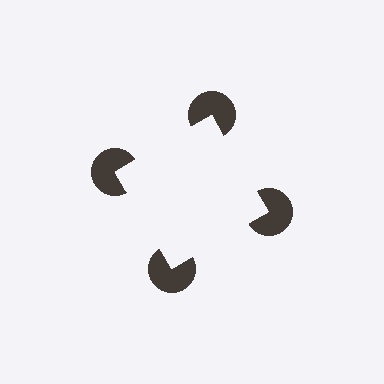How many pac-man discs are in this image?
There are 4 — one at each vertex of the illusory square.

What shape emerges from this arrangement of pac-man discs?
An illusory square — its edges are inferred from the aligned wedge cuts in the pac-man discs, not physically drawn.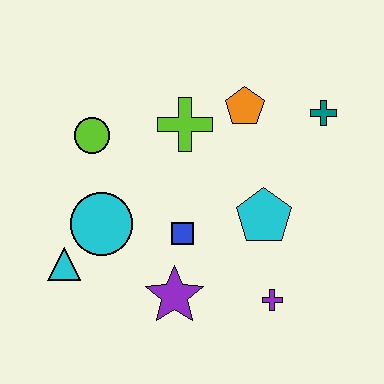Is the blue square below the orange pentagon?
Yes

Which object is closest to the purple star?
The blue square is closest to the purple star.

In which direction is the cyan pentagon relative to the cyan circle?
The cyan pentagon is to the right of the cyan circle.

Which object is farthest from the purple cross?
The lime circle is farthest from the purple cross.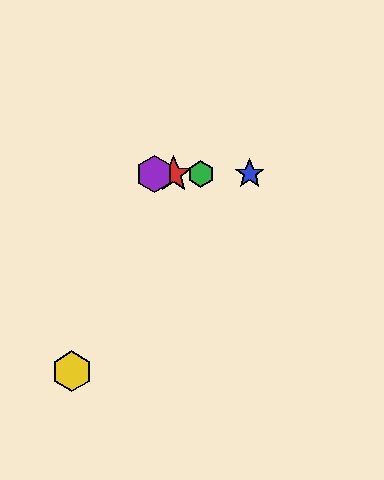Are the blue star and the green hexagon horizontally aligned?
Yes, both are at y≈174.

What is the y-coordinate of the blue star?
The blue star is at y≈174.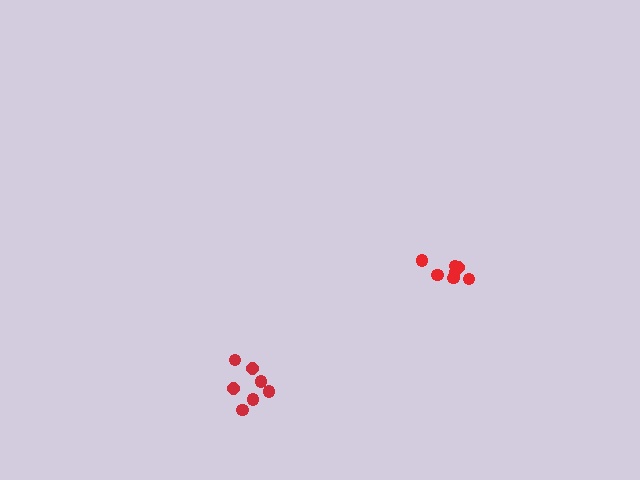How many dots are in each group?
Group 1: 7 dots, Group 2: 7 dots (14 total).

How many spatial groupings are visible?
There are 2 spatial groupings.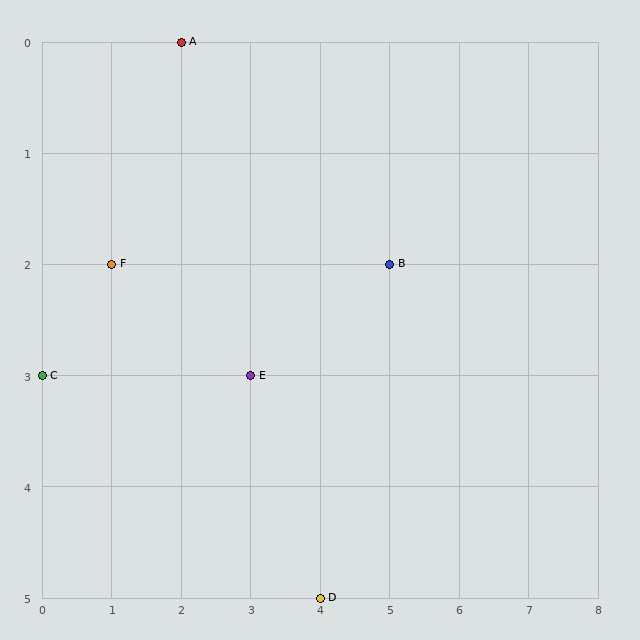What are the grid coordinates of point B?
Point B is at grid coordinates (5, 2).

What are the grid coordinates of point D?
Point D is at grid coordinates (4, 5).